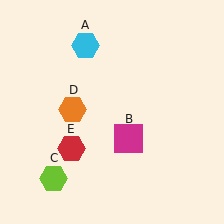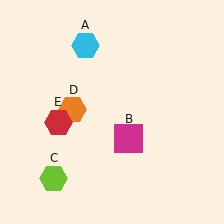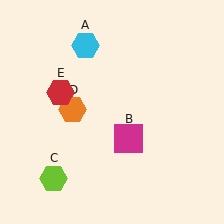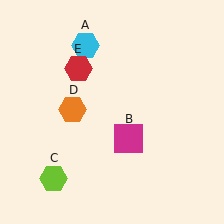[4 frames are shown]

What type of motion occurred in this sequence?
The red hexagon (object E) rotated clockwise around the center of the scene.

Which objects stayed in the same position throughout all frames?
Cyan hexagon (object A) and magenta square (object B) and lime hexagon (object C) and orange hexagon (object D) remained stationary.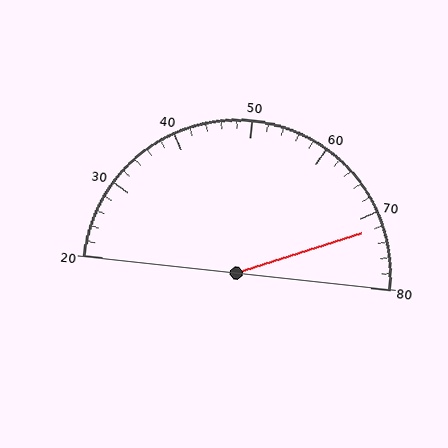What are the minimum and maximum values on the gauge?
The gauge ranges from 20 to 80.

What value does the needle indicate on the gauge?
The needle indicates approximately 72.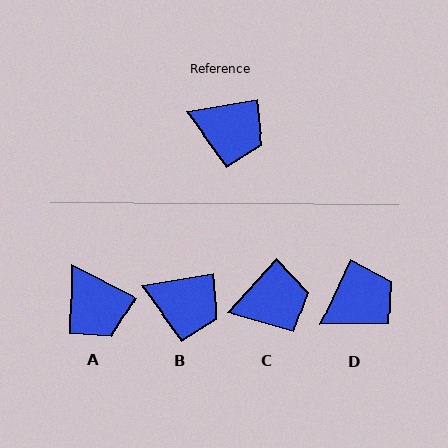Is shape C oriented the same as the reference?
No, it is off by about 38 degrees.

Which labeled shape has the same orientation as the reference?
B.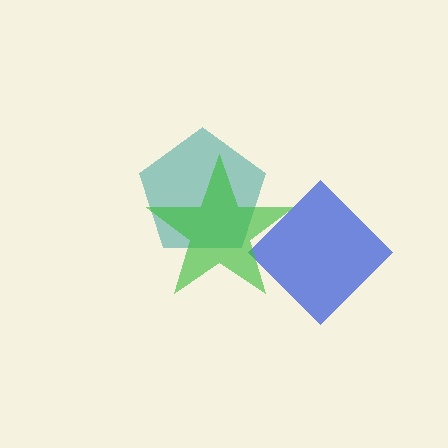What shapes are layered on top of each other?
The layered shapes are: a blue diamond, a teal pentagon, a green star.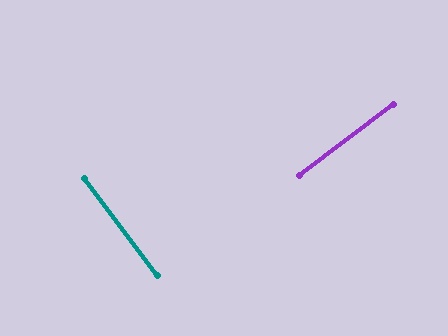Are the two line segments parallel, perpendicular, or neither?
Perpendicular — they meet at approximately 90°.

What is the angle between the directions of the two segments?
Approximately 90 degrees.